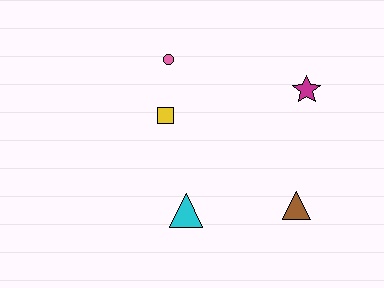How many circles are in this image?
There is 1 circle.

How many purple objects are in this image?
There are no purple objects.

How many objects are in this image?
There are 5 objects.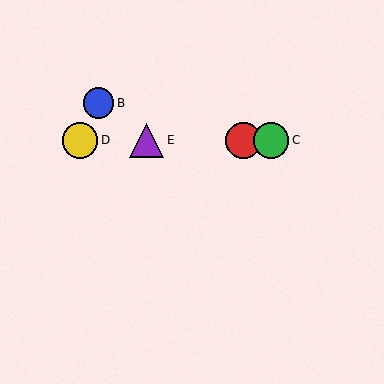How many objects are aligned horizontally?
4 objects (A, C, D, E) are aligned horizontally.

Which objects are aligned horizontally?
Objects A, C, D, E are aligned horizontally.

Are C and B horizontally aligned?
No, C is at y≈140 and B is at y≈103.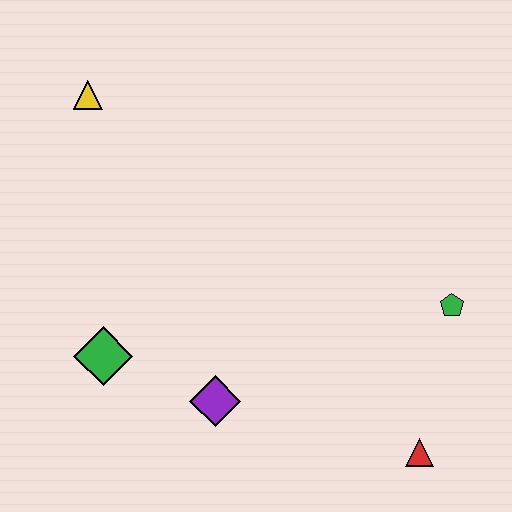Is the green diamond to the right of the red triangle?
No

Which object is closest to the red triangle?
The green pentagon is closest to the red triangle.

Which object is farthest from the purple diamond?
The yellow triangle is farthest from the purple diamond.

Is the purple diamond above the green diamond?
No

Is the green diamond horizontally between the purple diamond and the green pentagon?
No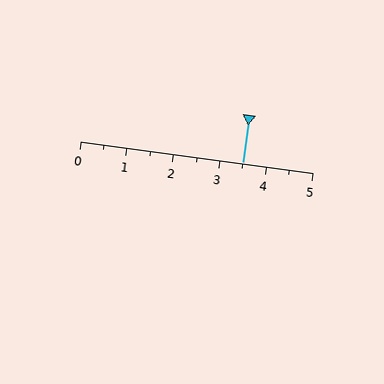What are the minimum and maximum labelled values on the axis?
The axis runs from 0 to 5.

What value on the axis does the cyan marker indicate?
The marker indicates approximately 3.5.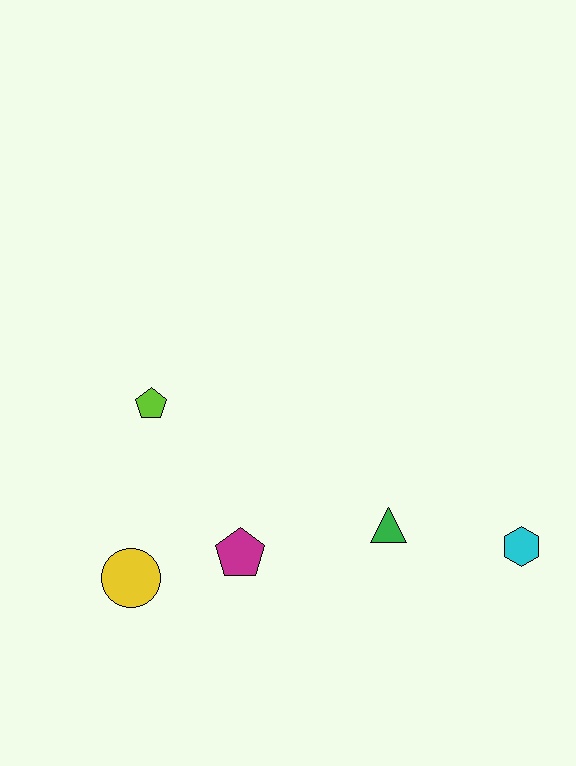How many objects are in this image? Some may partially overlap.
There are 5 objects.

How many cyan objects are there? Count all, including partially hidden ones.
There is 1 cyan object.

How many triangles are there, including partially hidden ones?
There is 1 triangle.